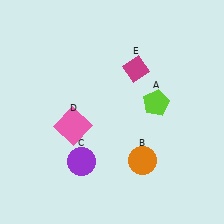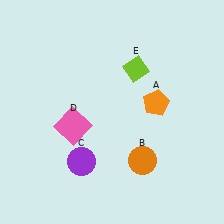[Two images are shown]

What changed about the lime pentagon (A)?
In Image 1, A is lime. In Image 2, it changed to orange.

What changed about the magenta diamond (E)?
In Image 1, E is magenta. In Image 2, it changed to lime.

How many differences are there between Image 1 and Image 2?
There are 2 differences between the two images.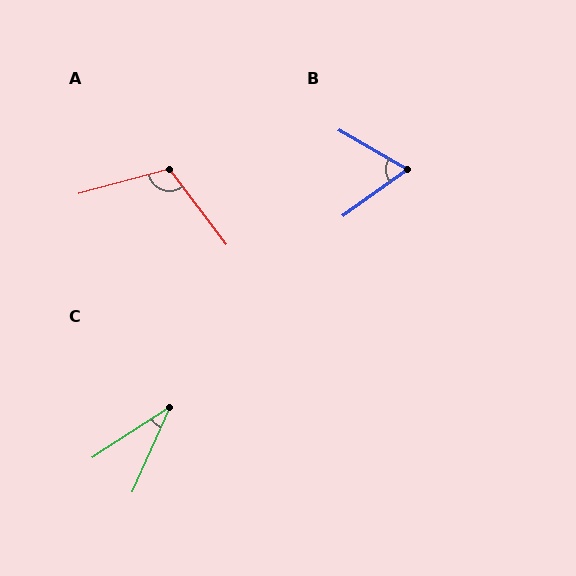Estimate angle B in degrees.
Approximately 65 degrees.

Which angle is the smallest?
C, at approximately 33 degrees.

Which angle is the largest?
A, at approximately 112 degrees.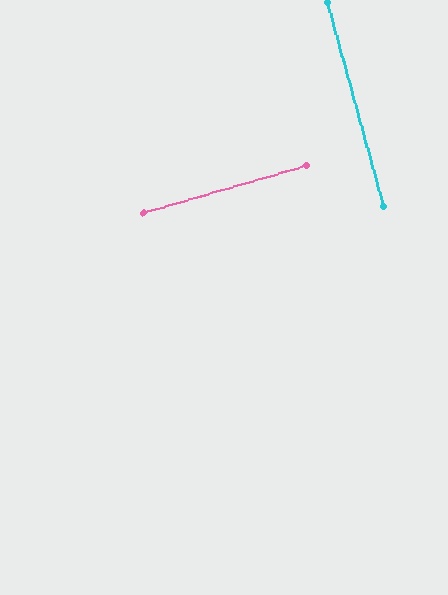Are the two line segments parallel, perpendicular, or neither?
Perpendicular — they meet at approximately 90°.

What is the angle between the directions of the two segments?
Approximately 90 degrees.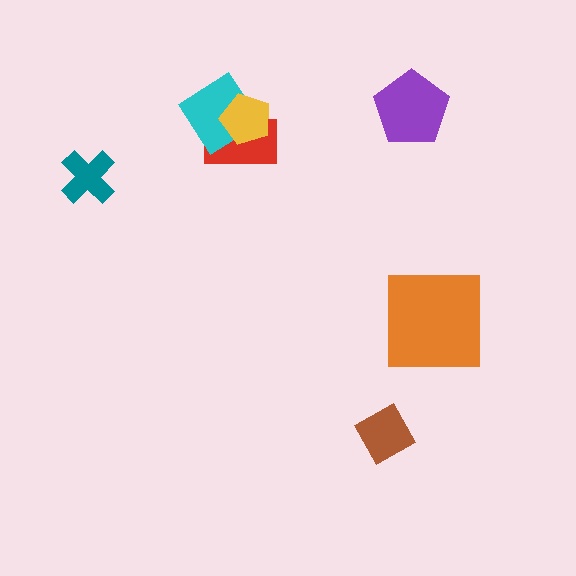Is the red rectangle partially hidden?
Yes, it is partially covered by another shape.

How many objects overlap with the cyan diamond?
2 objects overlap with the cyan diamond.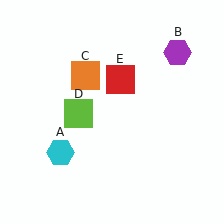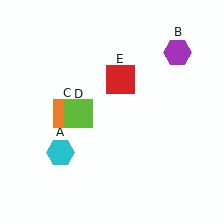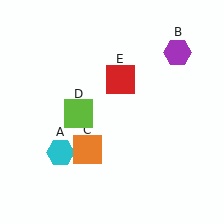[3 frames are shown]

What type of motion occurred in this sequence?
The orange square (object C) rotated counterclockwise around the center of the scene.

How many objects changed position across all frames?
1 object changed position: orange square (object C).